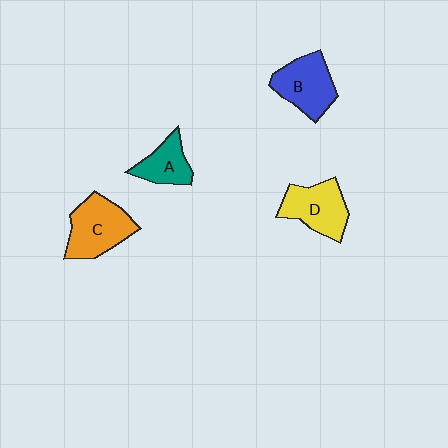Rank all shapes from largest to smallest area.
From largest to smallest: C (orange), B (blue), D (yellow), A (teal).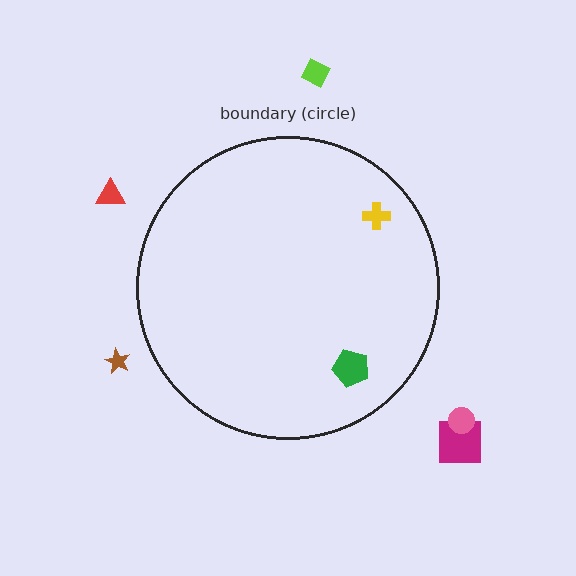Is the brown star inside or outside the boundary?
Outside.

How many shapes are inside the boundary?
2 inside, 5 outside.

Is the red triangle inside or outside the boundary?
Outside.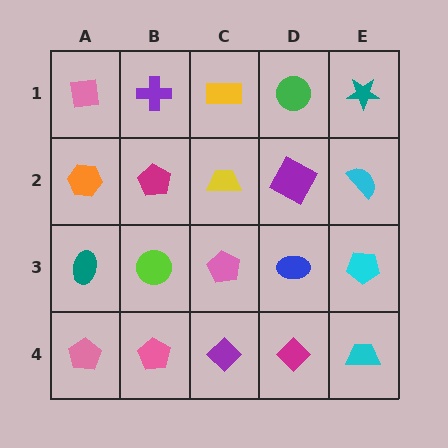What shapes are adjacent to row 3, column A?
An orange hexagon (row 2, column A), a pink pentagon (row 4, column A), a lime circle (row 3, column B).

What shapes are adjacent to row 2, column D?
A green circle (row 1, column D), a blue ellipse (row 3, column D), a yellow trapezoid (row 2, column C), a cyan semicircle (row 2, column E).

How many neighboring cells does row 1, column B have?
3.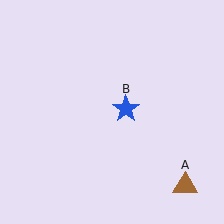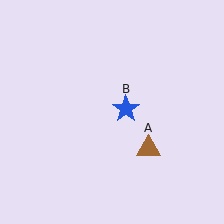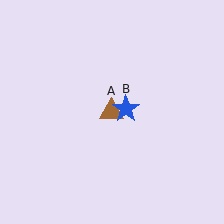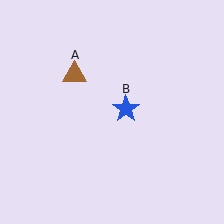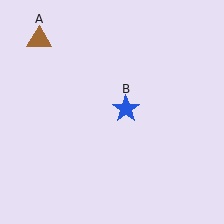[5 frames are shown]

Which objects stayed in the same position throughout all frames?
Blue star (object B) remained stationary.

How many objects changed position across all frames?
1 object changed position: brown triangle (object A).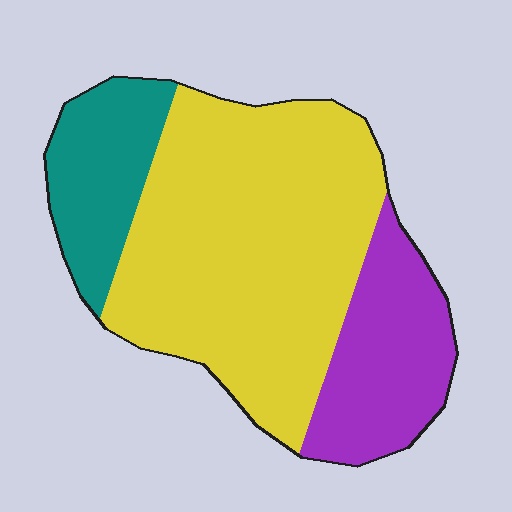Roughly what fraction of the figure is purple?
Purple covers 22% of the figure.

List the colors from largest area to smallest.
From largest to smallest: yellow, purple, teal.